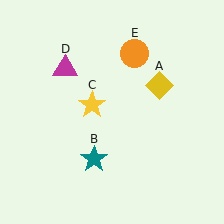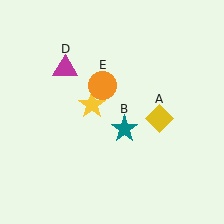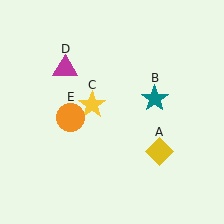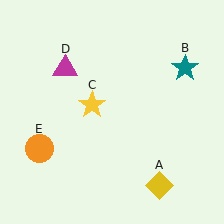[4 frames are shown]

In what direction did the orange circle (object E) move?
The orange circle (object E) moved down and to the left.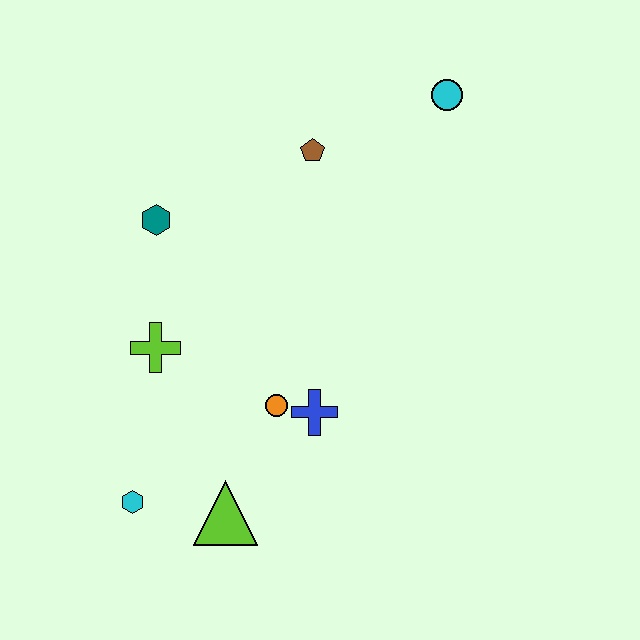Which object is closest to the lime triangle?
The cyan hexagon is closest to the lime triangle.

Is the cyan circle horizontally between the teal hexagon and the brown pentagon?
No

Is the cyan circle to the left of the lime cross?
No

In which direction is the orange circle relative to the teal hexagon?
The orange circle is below the teal hexagon.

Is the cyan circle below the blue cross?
No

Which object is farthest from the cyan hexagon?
The cyan circle is farthest from the cyan hexagon.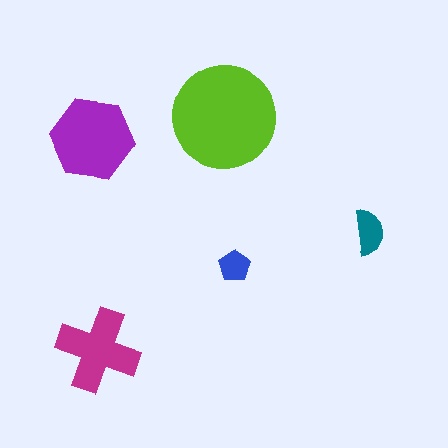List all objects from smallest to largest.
The blue pentagon, the teal semicircle, the magenta cross, the purple hexagon, the lime circle.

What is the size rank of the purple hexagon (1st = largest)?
2nd.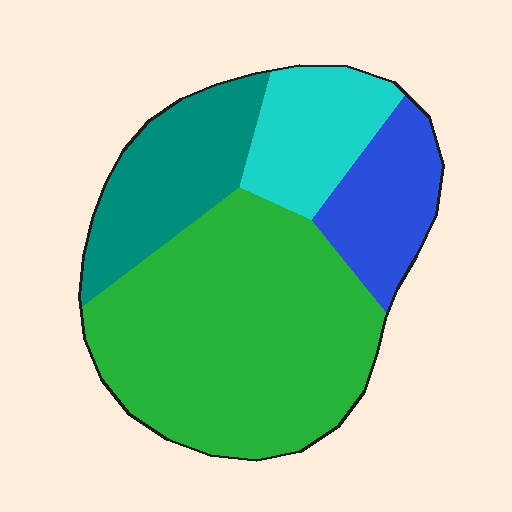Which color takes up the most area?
Green, at roughly 50%.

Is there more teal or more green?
Green.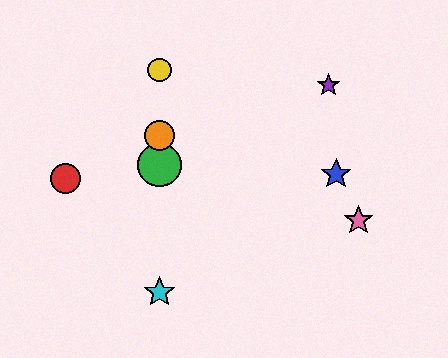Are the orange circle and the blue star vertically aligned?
No, the orange circle is at x≈159 and the blue star is at x≈336.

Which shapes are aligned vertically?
The green circle, the yellow circle, the orange circle, the cyan star are aligned vertically.